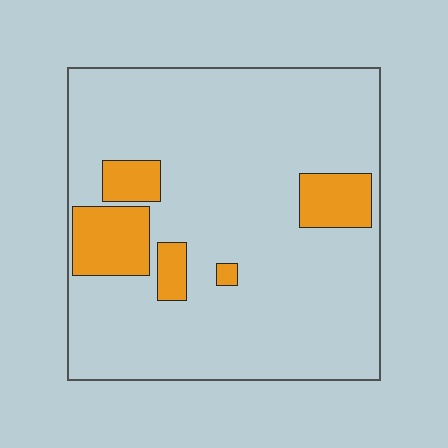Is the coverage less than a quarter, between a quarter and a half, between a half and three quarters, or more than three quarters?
Less than a quarter.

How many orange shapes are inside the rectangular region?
5.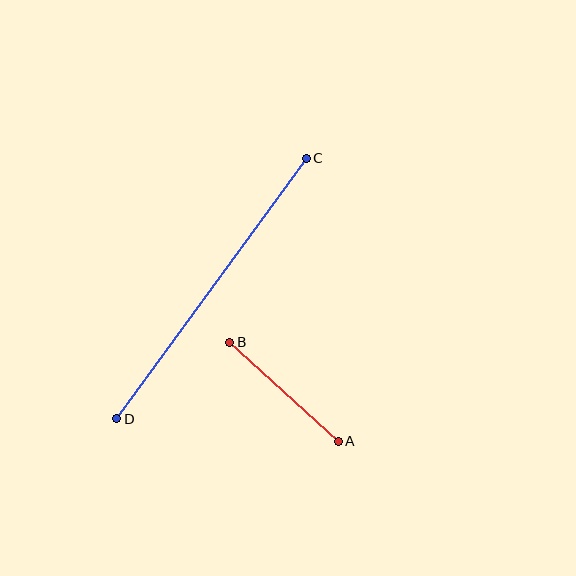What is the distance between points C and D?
The distance is approximately 322 pixels.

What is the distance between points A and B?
The distance is approximately 147 pixels.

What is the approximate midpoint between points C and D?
The midpoint is at approximately (212, 288) pixels.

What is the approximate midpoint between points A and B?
The midpoint is at approximately (284, 392) pixels.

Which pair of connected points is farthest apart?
Points C and D are farthest apart.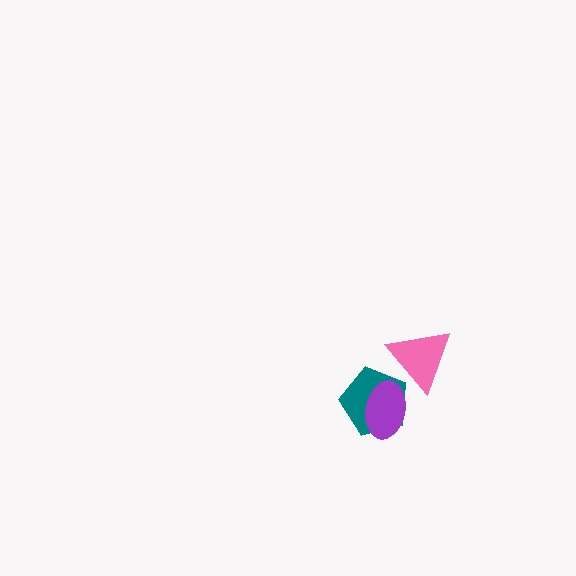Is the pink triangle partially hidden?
Yes, it is partially covered by another shape.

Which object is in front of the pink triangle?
The teal pentagon is in front of the pink triangle.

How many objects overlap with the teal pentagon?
2 objects overlap with the teal pentagon.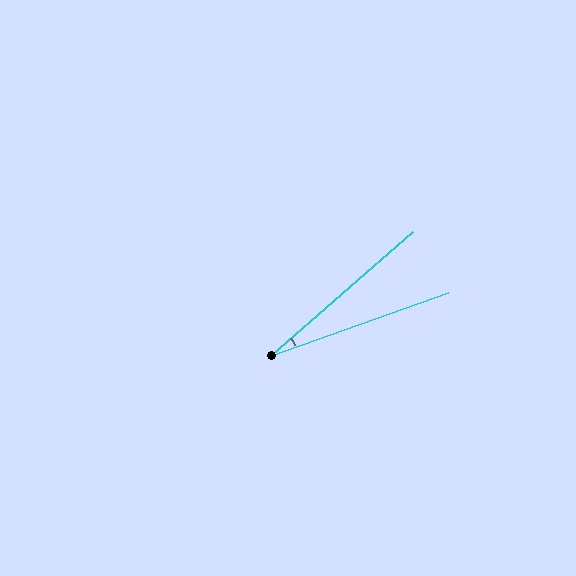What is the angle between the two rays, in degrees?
Approximately 21 degrees.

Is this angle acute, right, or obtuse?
It is acute.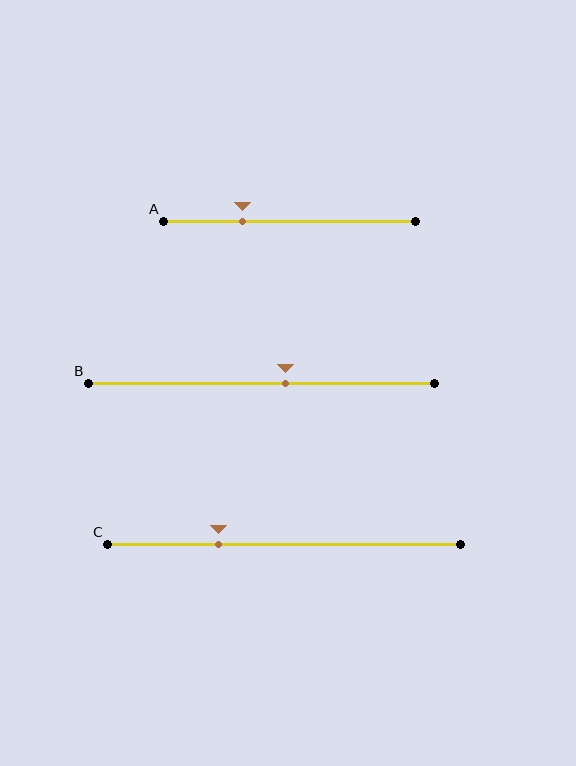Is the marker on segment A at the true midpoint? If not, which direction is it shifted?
No, the marker on segment A is shifted to the left by about 19% of the segment length.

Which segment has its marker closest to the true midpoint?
Segment B has its marker closest to the true midpoint.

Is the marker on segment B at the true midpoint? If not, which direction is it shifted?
No, the marker on segment B is shifted to the right by about 7% of the segment length.